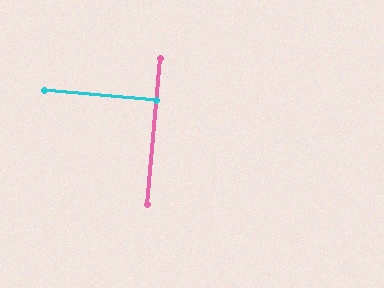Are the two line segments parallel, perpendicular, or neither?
Perpendicular — they meet at approximately 90°.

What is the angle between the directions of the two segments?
Approximately 90 degrees.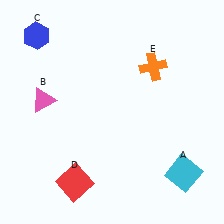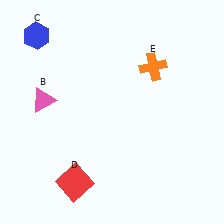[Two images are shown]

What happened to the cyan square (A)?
The cyan square (A) was removed in Image 2. It was in the bottom-right area of Image 1.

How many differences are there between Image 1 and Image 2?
There is 1 difference between the two images.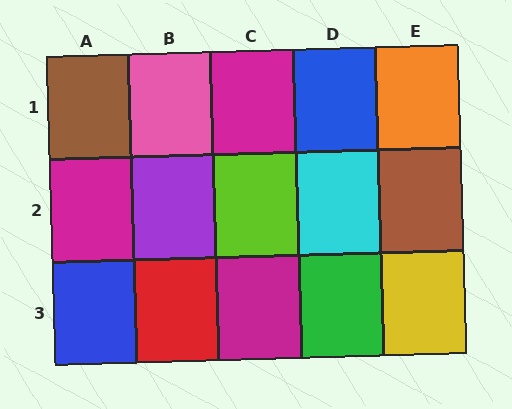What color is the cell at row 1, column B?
Pink.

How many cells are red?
1 cell is red.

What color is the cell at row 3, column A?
Blue.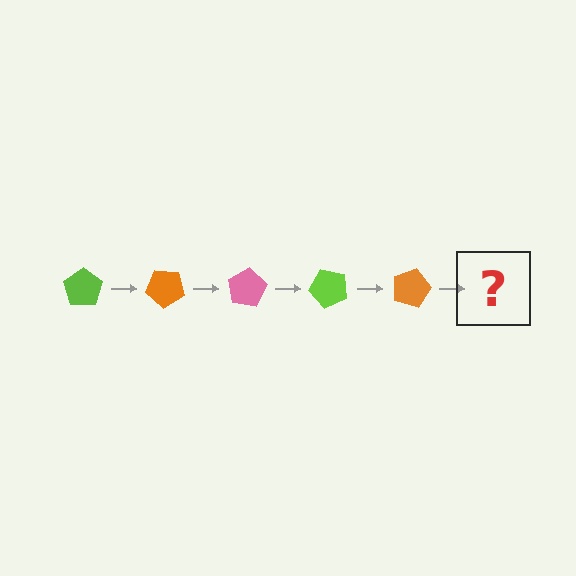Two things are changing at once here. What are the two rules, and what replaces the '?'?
The two rules are that it rotates 40 degrees each step and the color cycles through lime, orange, and pink. The '?' should be a pink pentagon, rotated 200 degrees from the start.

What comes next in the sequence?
The next element should be a pink pentagon, rotated 200 degrees from the start.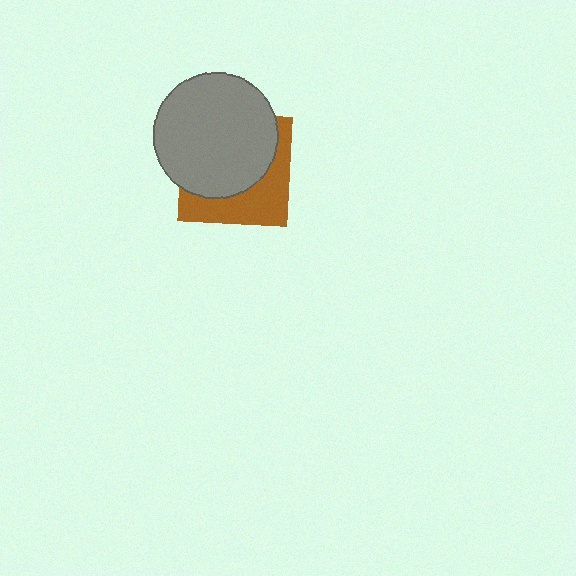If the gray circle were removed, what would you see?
You would see the complete brown square.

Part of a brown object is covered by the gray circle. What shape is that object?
It is a square.